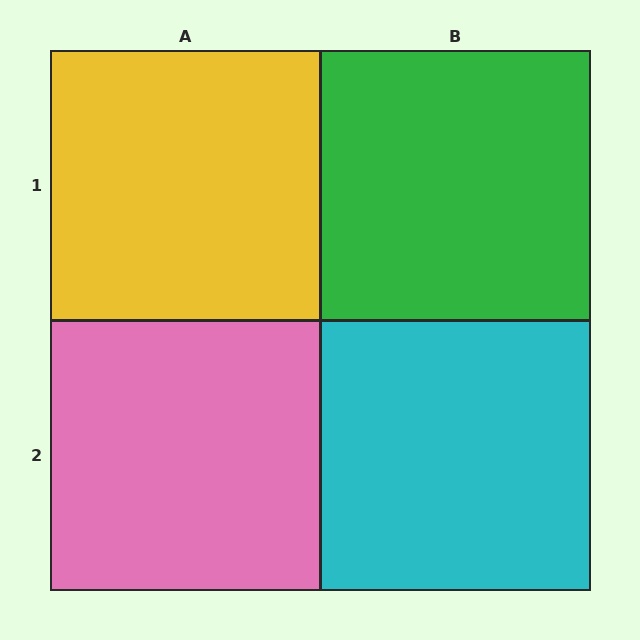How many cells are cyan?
1 cell is cyan.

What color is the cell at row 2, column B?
Cyan.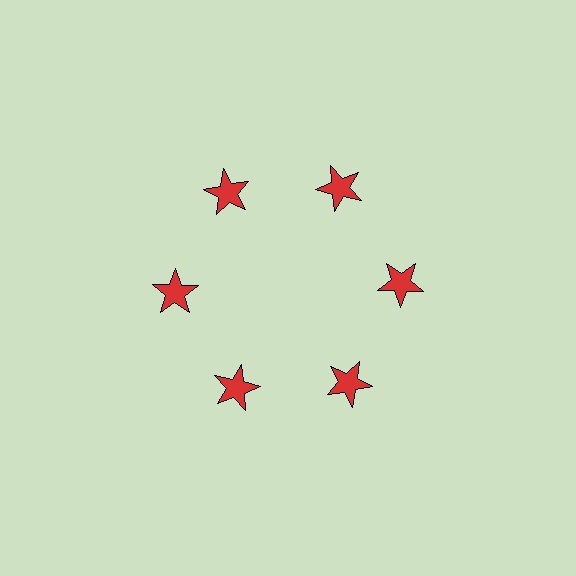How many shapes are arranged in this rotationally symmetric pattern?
There are 6 shapes, arranged in 6 groups of 1.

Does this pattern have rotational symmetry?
Yes, this pattern has 6-fold rotational symmetry. It looks the same after rotating 60 degrees around the center.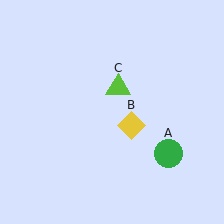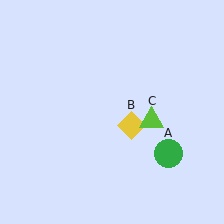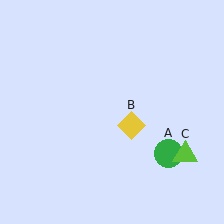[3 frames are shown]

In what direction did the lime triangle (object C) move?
The lime triangle (object C) moved down and to the right.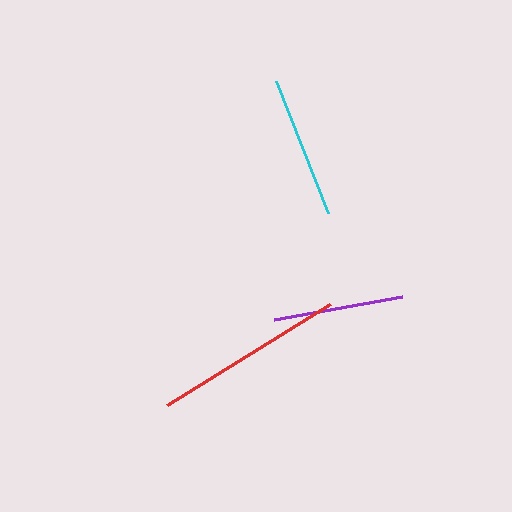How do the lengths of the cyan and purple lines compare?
The cyan and purple lines are approximately the same length.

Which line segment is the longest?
The red line is the longest at approximately 192 pixels.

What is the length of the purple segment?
The purple segment is approximately 130 pixels long.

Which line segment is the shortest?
The purple line is the shortest at approximately 130 pixels.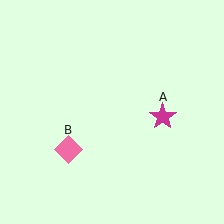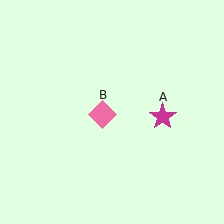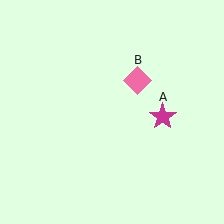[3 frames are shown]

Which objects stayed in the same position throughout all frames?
Magenta star (object A) remained stationary.